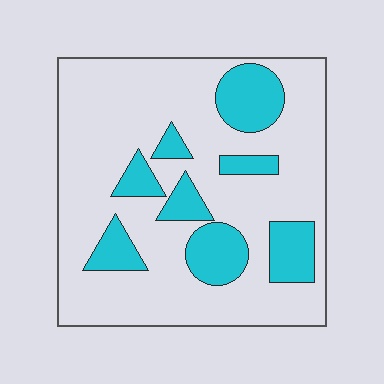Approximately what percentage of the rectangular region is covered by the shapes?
Approximately 25%.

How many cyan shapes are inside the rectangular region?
8.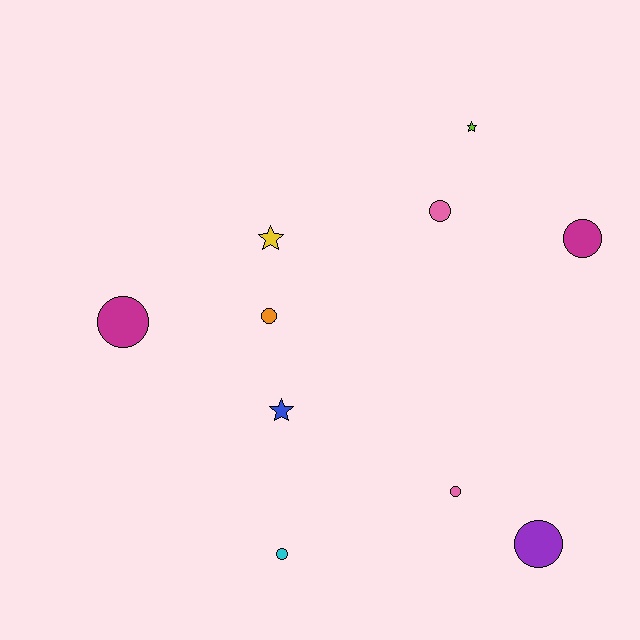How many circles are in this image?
There are 7 circles.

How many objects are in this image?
There are 10 objects.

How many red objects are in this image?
There are no red objects.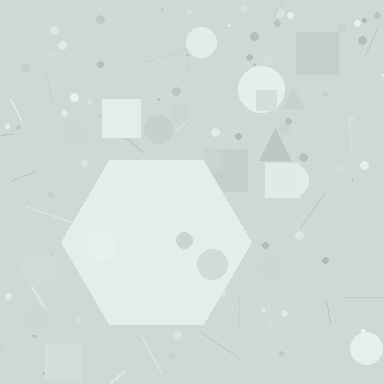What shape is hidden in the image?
A hexagon is hidden in the image.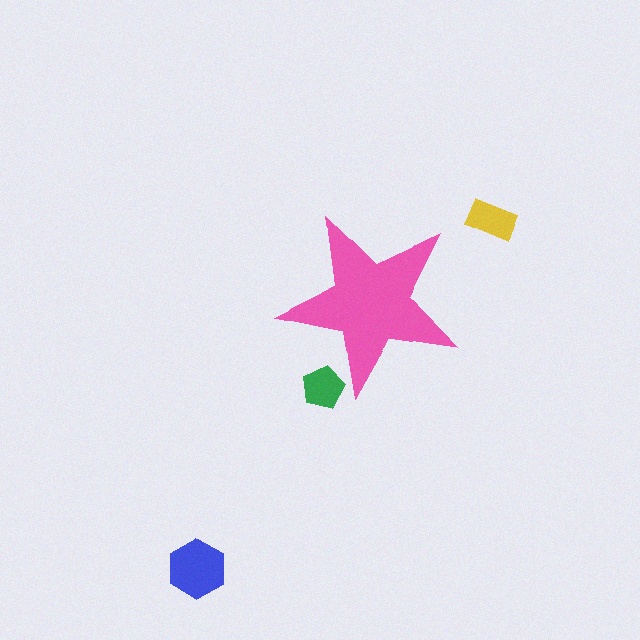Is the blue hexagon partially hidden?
No, the blue hexagon is fully visible.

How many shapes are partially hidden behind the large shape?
1 shape is partially hidden.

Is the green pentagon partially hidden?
Yes, the green pentagon is partially hidden behind the pink star.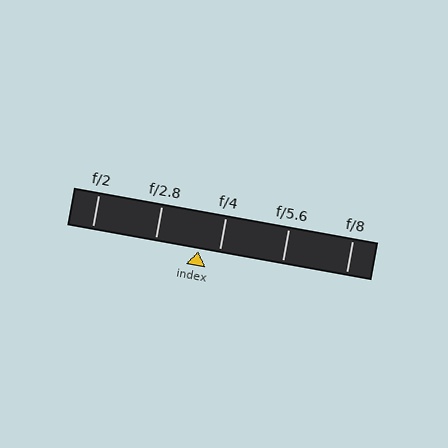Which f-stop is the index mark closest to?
The index mark is closest to f/4.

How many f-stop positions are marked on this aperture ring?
There are 5 f-stop positions marked.